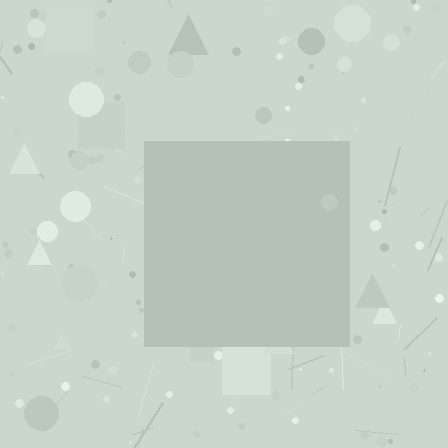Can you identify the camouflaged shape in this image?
The camouflaged shape is a square.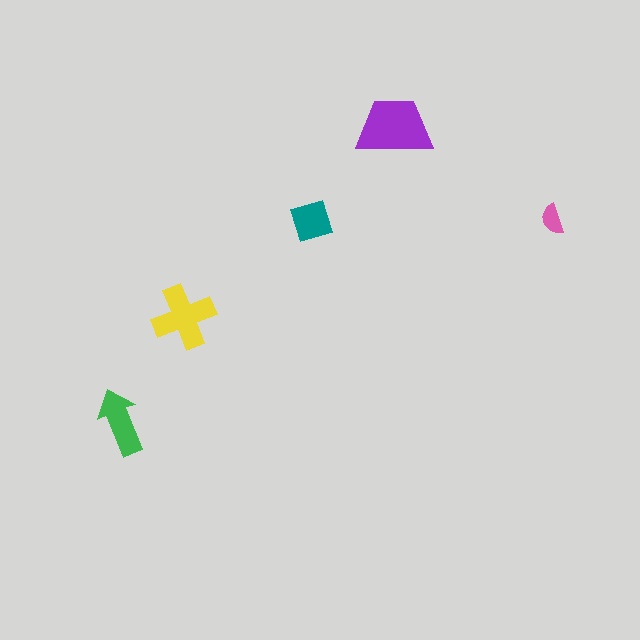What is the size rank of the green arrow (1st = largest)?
3rd.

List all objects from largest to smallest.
The purple trapezoid, the yellow cross, the green arrow, the teal square, the pink semicircle.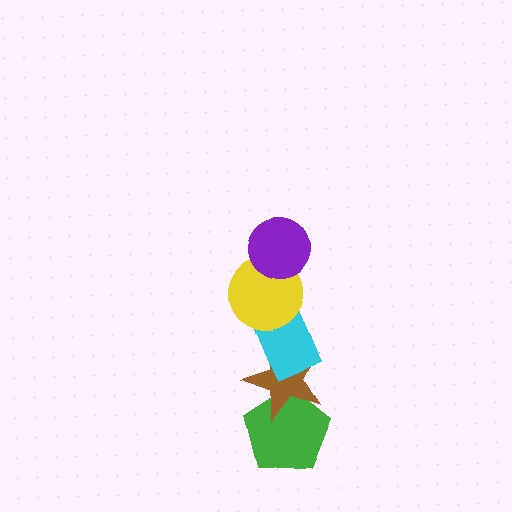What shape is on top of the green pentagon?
The brown star is on top of the green pentagon.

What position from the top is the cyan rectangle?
The cyan rectangle is 3rd from the top.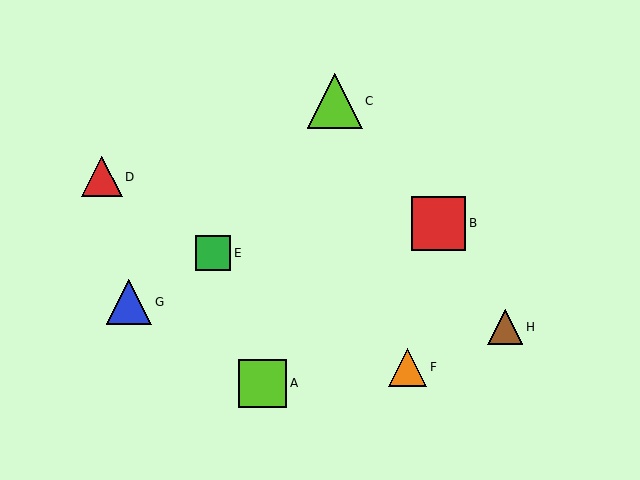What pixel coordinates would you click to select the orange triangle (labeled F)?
Click at (408, 367) to select the orange triangle F.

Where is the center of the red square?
The center of the red square is at (439, 223).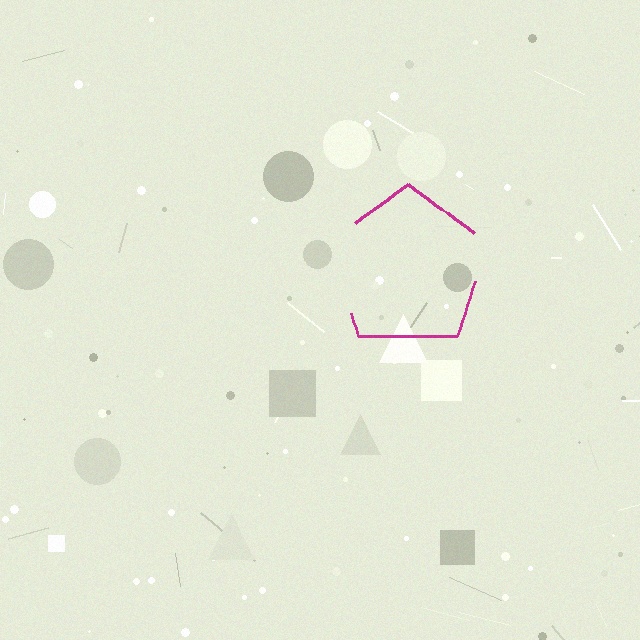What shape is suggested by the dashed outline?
The dashed outline suggests a pentagon.